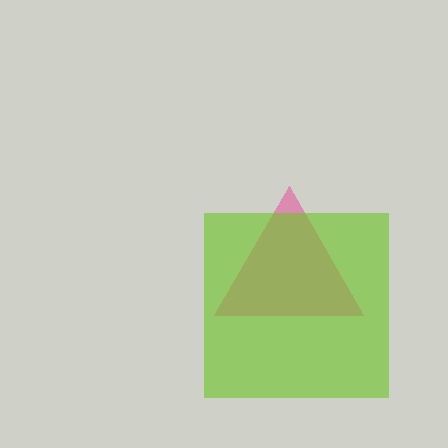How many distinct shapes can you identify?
There are 2 distinct shapes: a pink triangle, a lime square.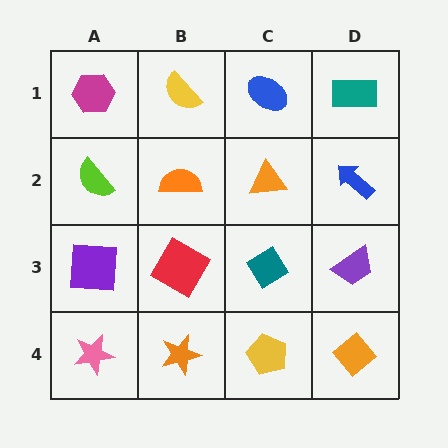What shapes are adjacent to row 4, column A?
A purple square (row 3, column A), an orange star (row 4, column B).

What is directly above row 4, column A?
A purple square.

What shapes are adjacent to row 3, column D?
A blue arrow (row 2, column D), an orange diamond (row 4, column D), a teal diamond (row 3, column C).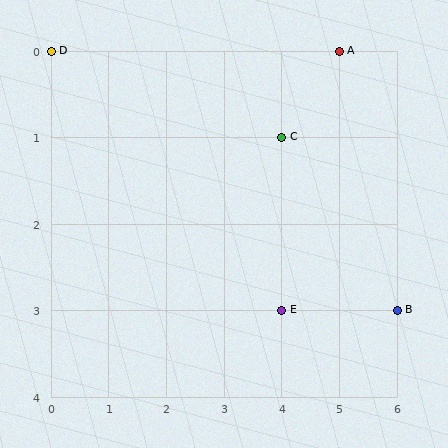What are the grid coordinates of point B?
Point B is at grid coordinates (6, 3).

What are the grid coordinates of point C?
Point C is at grid coordinates (4, 1).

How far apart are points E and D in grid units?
Points E and D are 4 columns and 3 rows apart (about 5.0 grid units diagonally).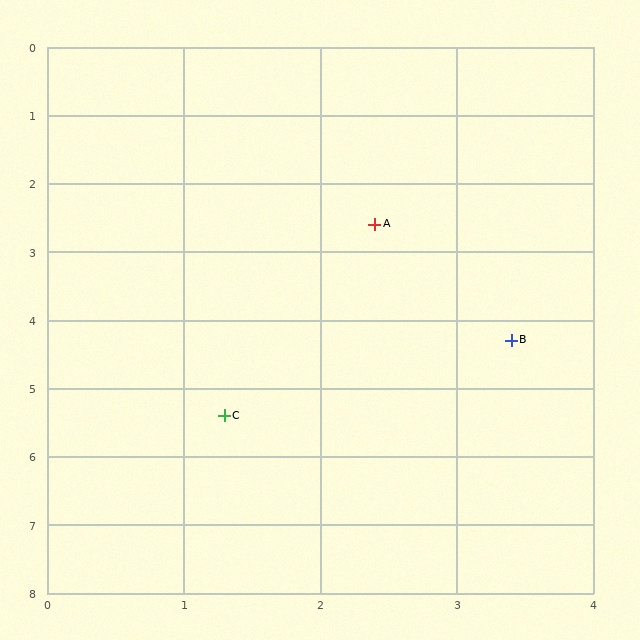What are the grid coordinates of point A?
Point A is at approximately (2.4, 2.6).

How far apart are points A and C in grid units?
Points A and C are about 3.0 grid units apart.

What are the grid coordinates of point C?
Point C is at approximately (1.3, 5.4).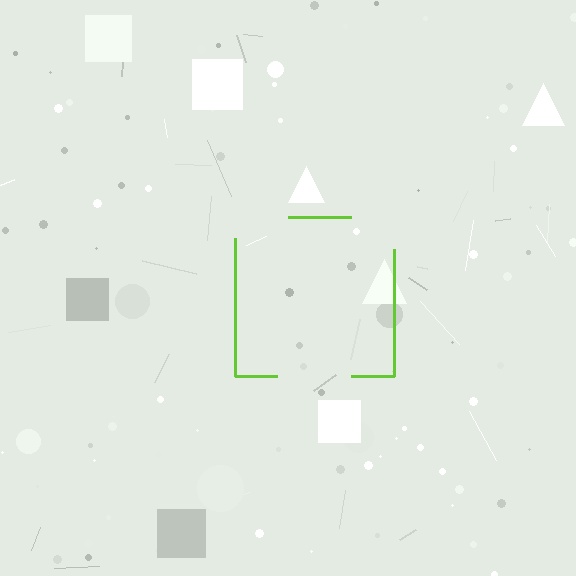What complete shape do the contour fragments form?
The contour fragments form a square.